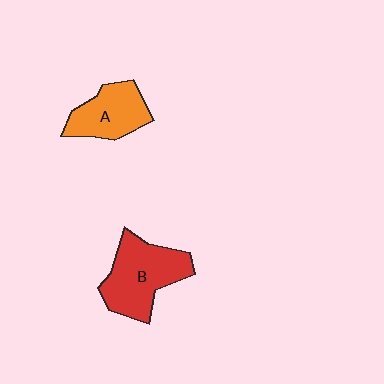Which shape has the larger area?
Shape B (red).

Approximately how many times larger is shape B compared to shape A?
Approximately 1.4 times.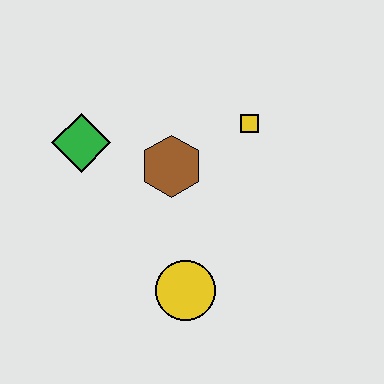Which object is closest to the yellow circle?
The brown hexagon is closest to the yellow circle.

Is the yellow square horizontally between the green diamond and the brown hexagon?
No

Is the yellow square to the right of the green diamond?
Yes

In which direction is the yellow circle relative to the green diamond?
The yellow circle is below the green diamond.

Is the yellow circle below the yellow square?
Yes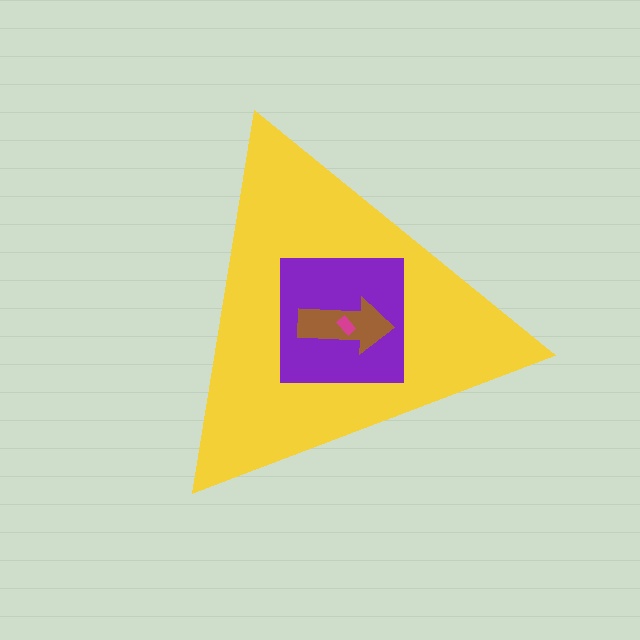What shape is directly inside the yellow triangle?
The purple square.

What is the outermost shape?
The yellow triangle.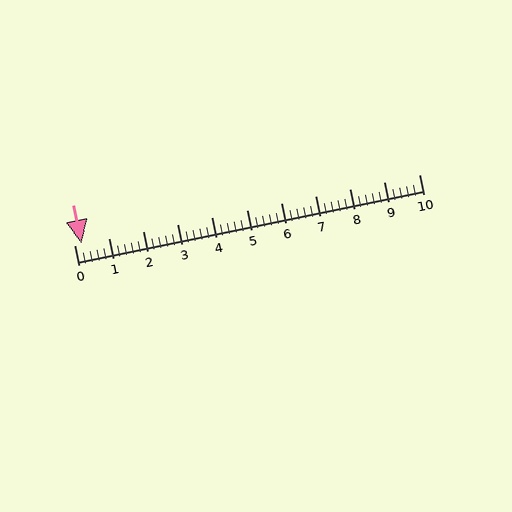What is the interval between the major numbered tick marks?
The major tick marks are spaced 1 units apart.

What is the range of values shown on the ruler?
The ruler shows values from 0 to 10.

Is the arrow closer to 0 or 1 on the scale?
The arrow is closer to 0.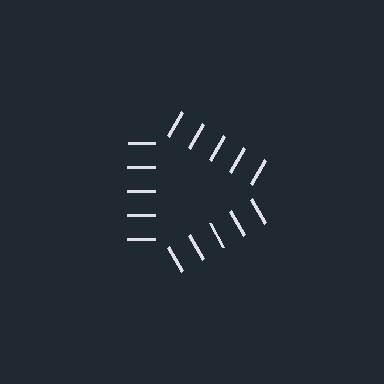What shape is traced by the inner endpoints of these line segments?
An illusory triangle — the line segments terminate on its edges but no continuous stroke is drawn.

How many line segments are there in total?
15 — 5 along each of the 3 edges.